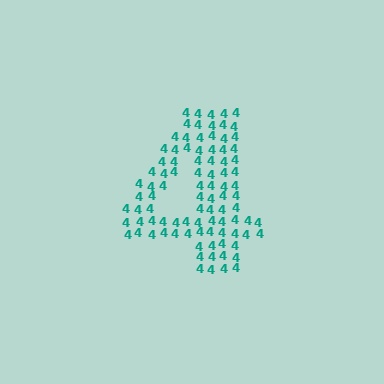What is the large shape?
The large shape is the digit 4.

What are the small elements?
The small elements are digit 4's.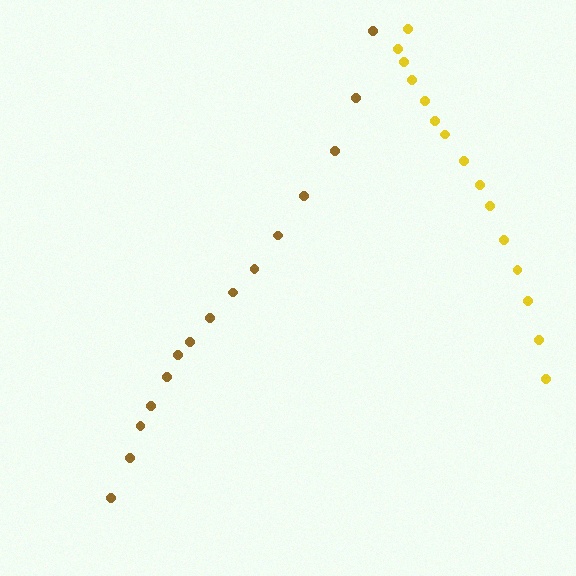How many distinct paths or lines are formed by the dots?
There are 2 distinct paths.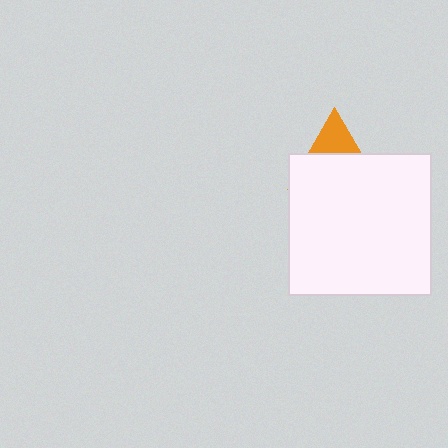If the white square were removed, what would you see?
You would see the complete orange triangle.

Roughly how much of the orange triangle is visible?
A small part of it is visible (roughly 32%).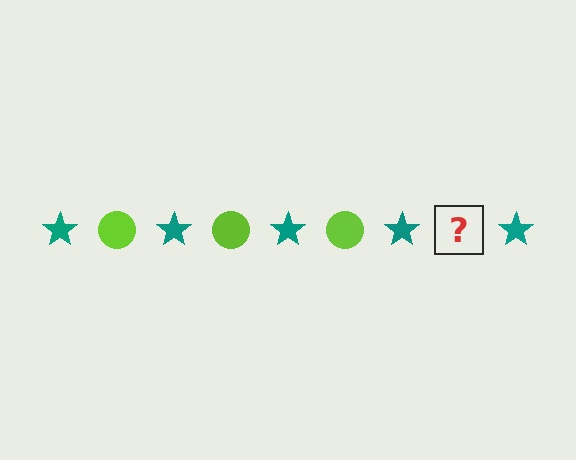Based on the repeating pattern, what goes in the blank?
The blank should be a lime circle.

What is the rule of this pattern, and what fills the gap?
The rule is that the pattern alternates between teal star and lime circle. The gap should be filled with a lime circle.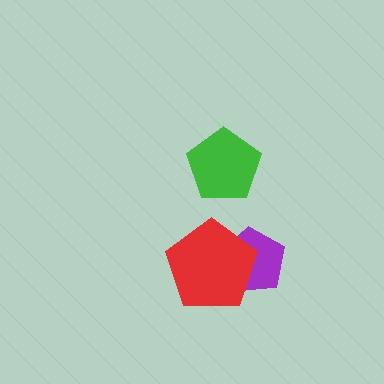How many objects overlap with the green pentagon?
0 objects overlap with the green pentagon.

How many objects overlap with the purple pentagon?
1 object overlaps with the purple pentagon.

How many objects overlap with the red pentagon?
1 object overlaps with the red pentagon.